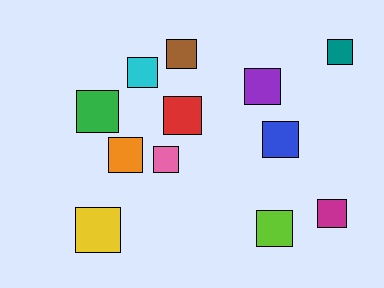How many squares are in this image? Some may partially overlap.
There are 12 squares.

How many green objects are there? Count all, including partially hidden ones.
There is 1 green object.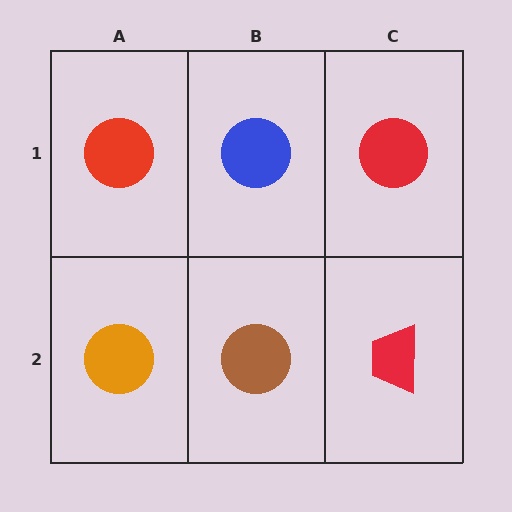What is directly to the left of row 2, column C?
A brown circle.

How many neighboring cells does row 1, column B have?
3.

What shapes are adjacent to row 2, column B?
A blue circle (row 1, column B), an orange circle (row 2, column A), a red trapezoid (row 2, column C).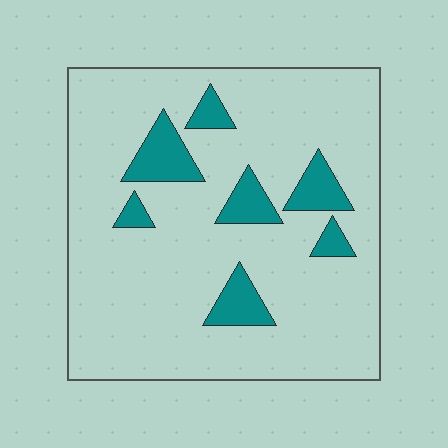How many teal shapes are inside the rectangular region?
7.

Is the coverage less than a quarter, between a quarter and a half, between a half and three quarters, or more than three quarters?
Less than a quarter.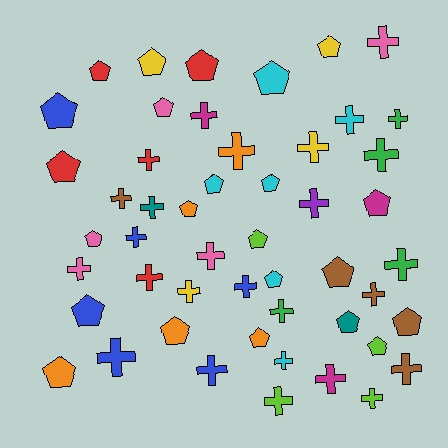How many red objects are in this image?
There are 5 red objects.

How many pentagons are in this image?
There are 23 pentagons.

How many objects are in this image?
There are 50 objects.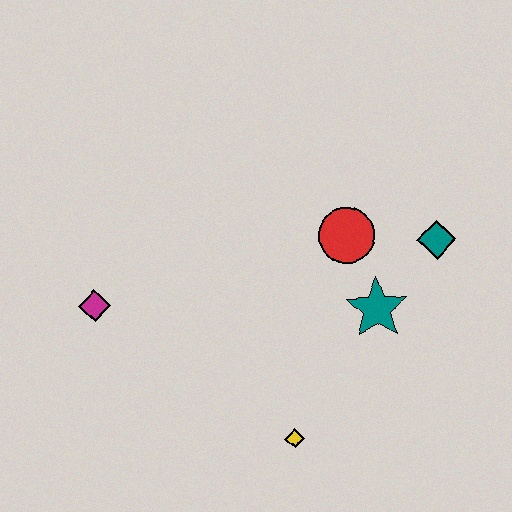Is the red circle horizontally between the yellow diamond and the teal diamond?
Yes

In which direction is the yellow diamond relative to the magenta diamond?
The yellow diamond is to the right of the magenta diamond.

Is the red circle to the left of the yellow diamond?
No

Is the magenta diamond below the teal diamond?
Yes